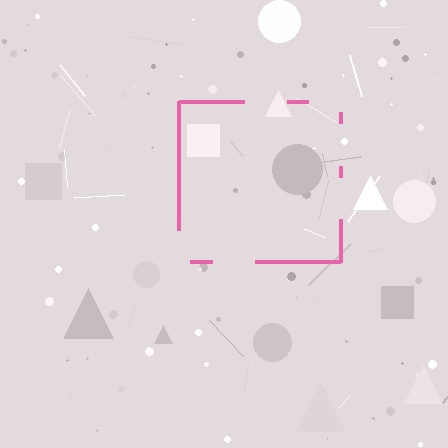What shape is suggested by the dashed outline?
The dashed outline suggests a square.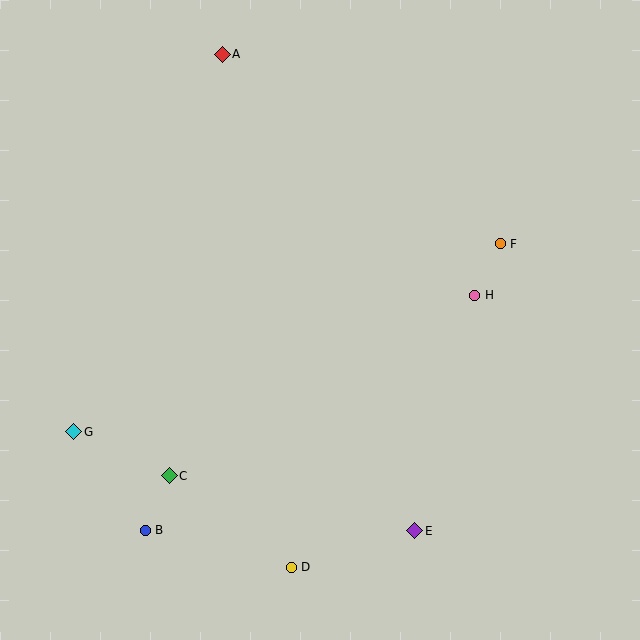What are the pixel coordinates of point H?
Point H is at (475, 295).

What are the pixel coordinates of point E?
Point E is at (415, 531).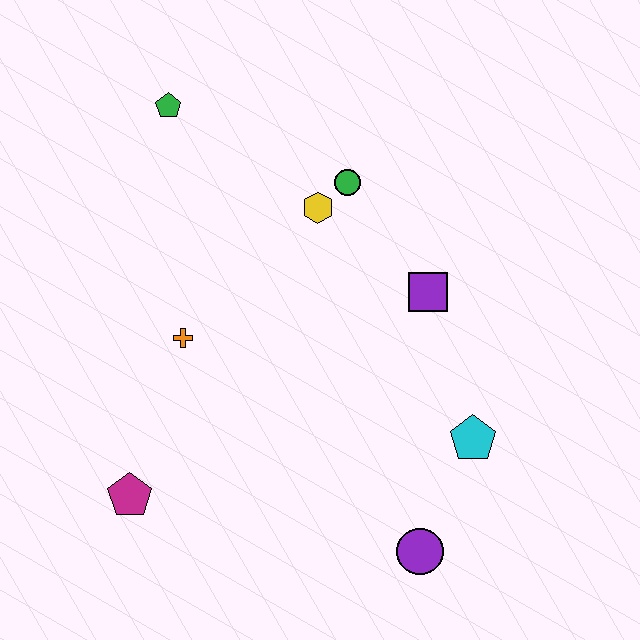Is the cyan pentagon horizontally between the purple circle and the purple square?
No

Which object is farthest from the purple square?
The magenta pentagon is farthest from the purple square.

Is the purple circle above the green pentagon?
No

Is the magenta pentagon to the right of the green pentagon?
No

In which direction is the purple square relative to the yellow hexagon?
The purple square is to the right of the yellow hexagon.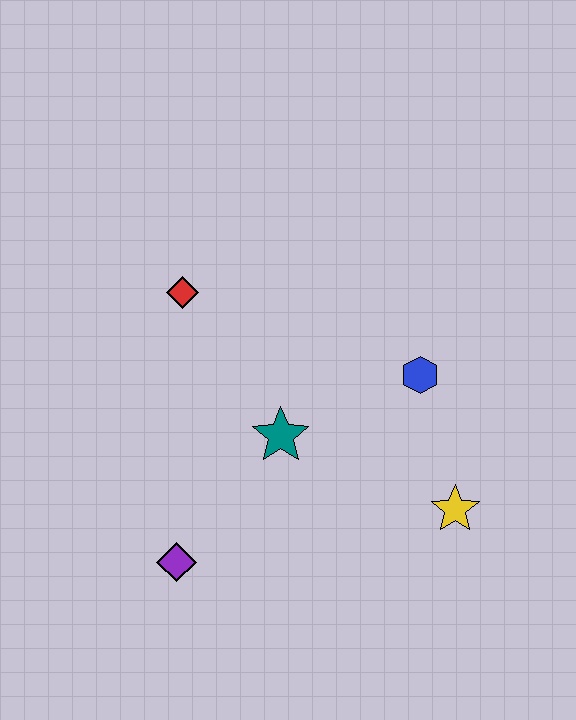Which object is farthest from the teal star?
The yellow star is farthest from the teal star.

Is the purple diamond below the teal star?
Yes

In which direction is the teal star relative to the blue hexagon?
The teal star is to the left of the blue hexagon.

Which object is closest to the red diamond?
The teal star is closest to the red diamond.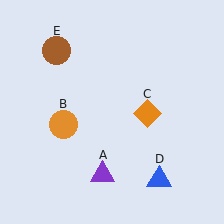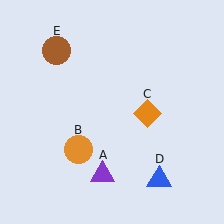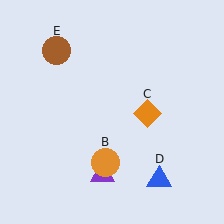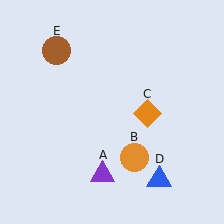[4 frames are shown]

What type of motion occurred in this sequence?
The orange circle (object B) rotated counterclockwise around the center of the scene.